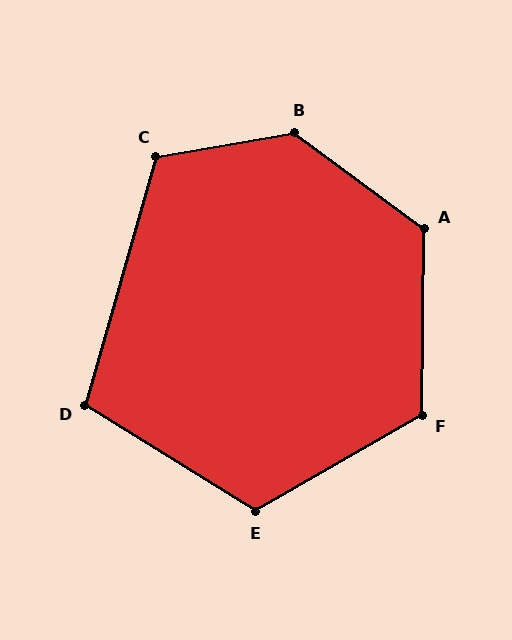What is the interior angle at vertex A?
Approximately 126 degrees (obtuse).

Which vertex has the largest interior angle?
B, at approximately 133 degrees.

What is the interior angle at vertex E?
Approximately 118 degrees (obtuse).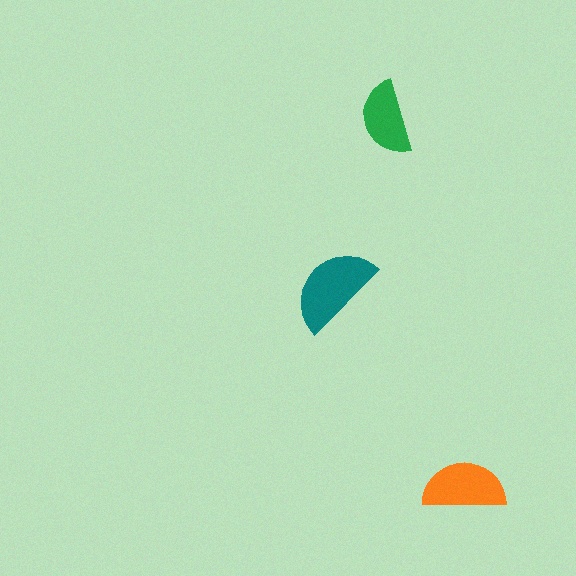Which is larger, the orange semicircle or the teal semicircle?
The teal one.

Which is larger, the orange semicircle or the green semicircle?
The orange one.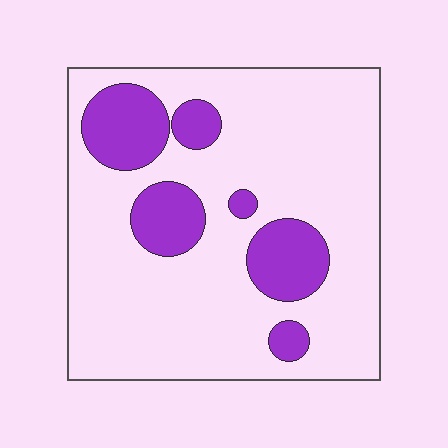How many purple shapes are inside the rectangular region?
6.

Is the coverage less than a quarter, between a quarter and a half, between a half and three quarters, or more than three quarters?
Less than a quarter.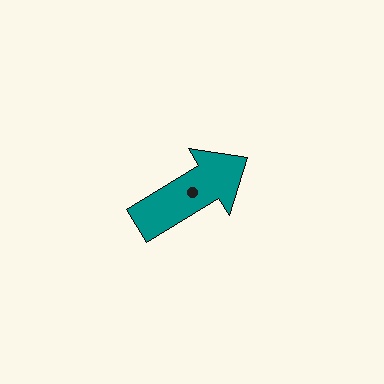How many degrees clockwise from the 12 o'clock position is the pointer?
Approximately 58 degrees.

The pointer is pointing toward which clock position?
Roughly 2 o'clock.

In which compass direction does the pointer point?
Northeast.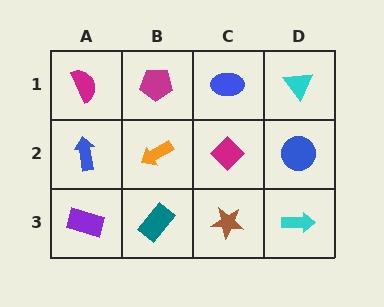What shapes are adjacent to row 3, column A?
A blue arrow (row 2, column A), a teal rectangle (row 3, column B).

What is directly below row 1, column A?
A blue arrow.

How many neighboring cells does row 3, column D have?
2.